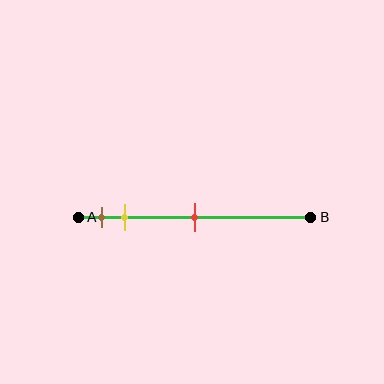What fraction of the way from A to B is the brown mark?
The brown mark is approximately 10% (0.1) of the way from A to B.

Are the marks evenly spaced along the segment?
No, the marks are not evenly spaced.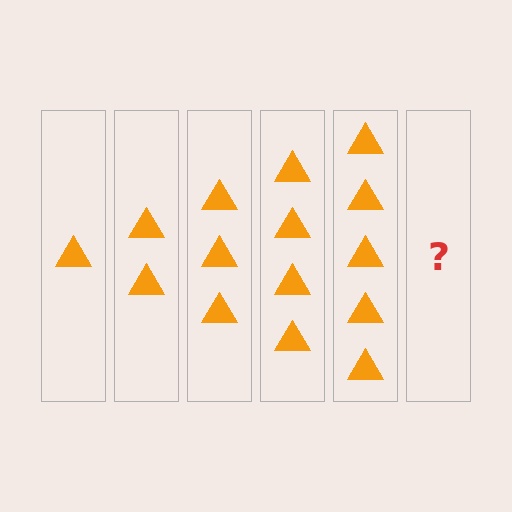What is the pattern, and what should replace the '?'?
The pattern is that each step adds one more triangle. The '?' should be 6 triangles.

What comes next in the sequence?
The next element should be 6 triangles.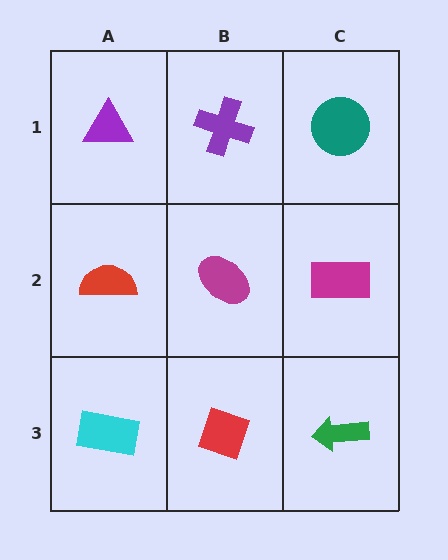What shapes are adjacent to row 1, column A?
A red semicircle (row 2, column A), a purple cross (row 1, column B).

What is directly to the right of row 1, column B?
A teal circle.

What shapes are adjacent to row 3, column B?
A magenta ellipse (row 2, column B), a cyan rectangle (row 3, column A), a green arrow (row 3, column C).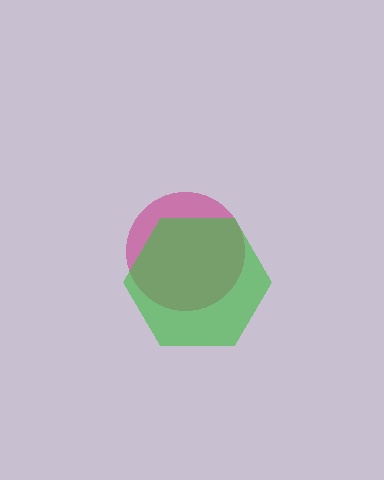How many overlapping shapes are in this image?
There are 2 overlapping shapes in the image.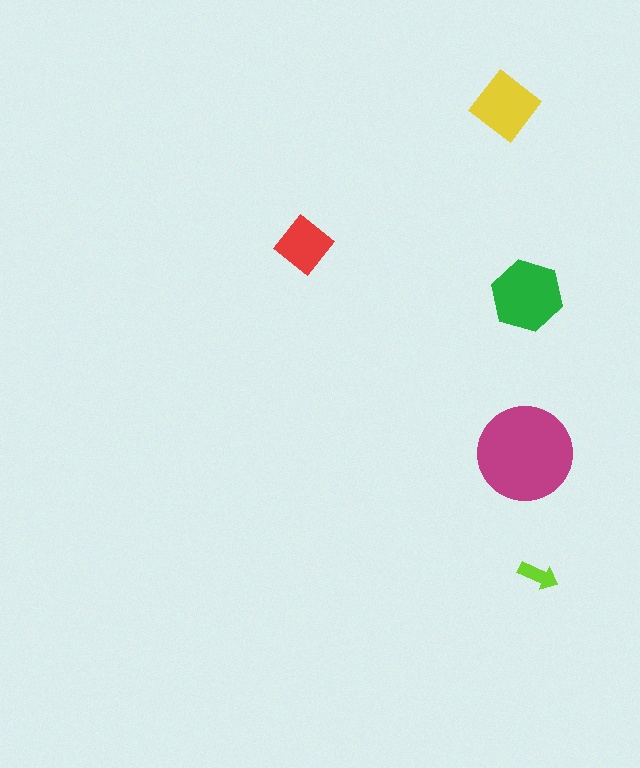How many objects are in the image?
There are 5 objects in the image.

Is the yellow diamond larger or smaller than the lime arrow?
Larger.